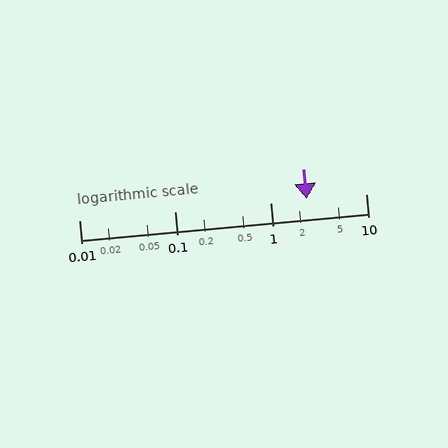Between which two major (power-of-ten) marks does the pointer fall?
The pointer is between 1 and 10.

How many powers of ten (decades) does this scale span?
The scale spans 3 decades, from 0.01 to 10.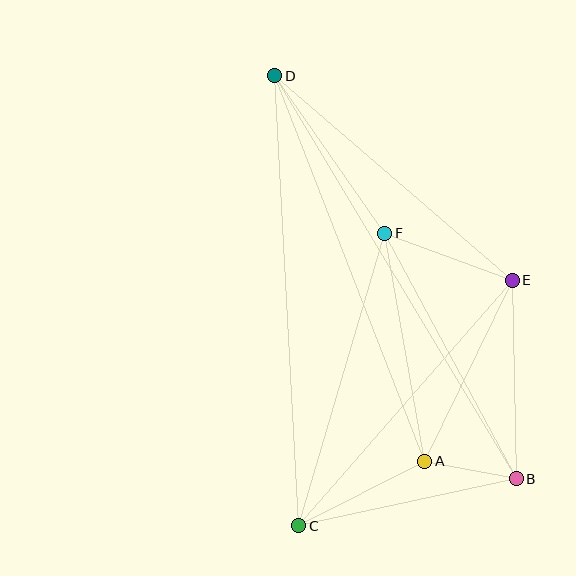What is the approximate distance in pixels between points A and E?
The distance between A and E is approximately 201 pixels.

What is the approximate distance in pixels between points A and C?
The distance between A and C is approximately 142 pixels.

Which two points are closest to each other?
Points A and B are closest to each other.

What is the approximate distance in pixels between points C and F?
The distance between C and F is approximately 305 pixels.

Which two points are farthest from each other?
Points B and D are farthest from each other.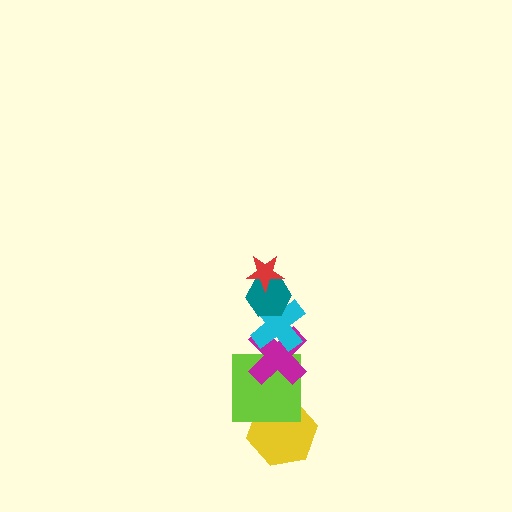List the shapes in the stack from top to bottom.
From top to bottom: the red star, the teal hexagon, the cyan cross, the magenta cross, the lime square, the yellow hexagon.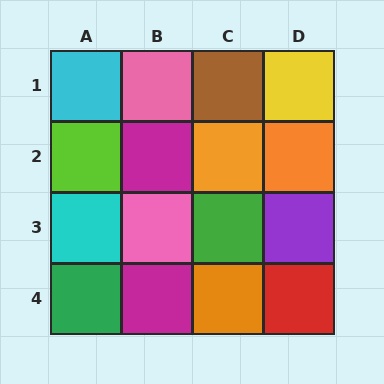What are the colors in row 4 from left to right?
Green, magenta, orange, red.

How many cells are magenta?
2 cells are magenta.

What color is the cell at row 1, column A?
Cyan.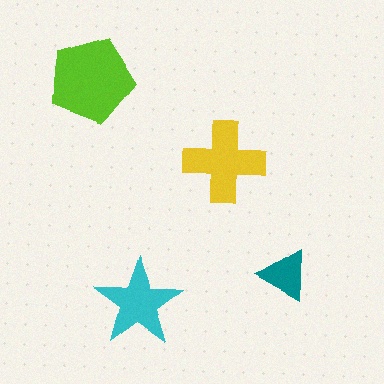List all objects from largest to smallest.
The lime pentagon, the yellow cross, the cyan star, the teal triangle.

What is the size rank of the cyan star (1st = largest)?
3rd.